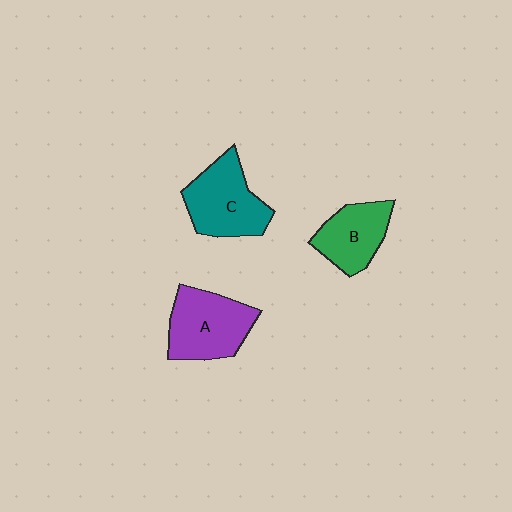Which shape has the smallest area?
Shape B (green).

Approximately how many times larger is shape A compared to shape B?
Approximately 1.3 times.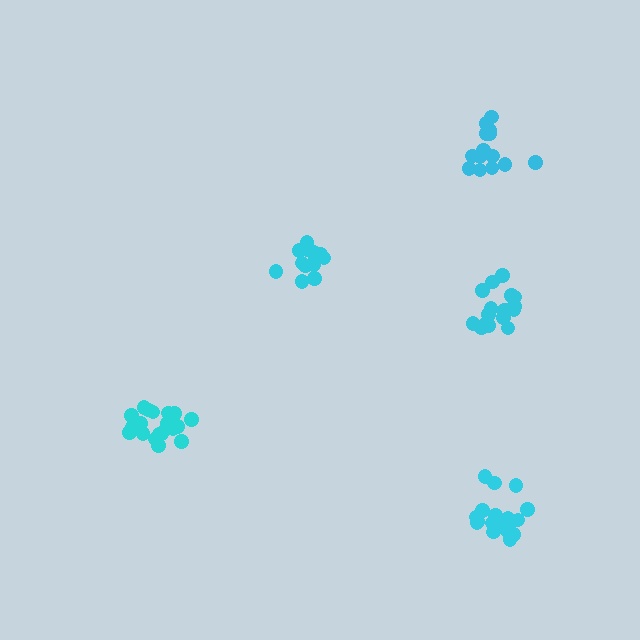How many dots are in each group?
Group 1: 20 dots, Group 2: 19 dots, Group 3: 14 dots, Group 4: 14 dots, Group 5: 17 dots (84 total).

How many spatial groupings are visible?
There are 5 spatial groupings.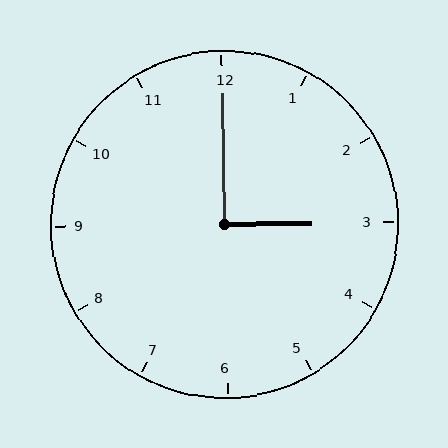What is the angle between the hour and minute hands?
Approximately 90 degrees.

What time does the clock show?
3:00.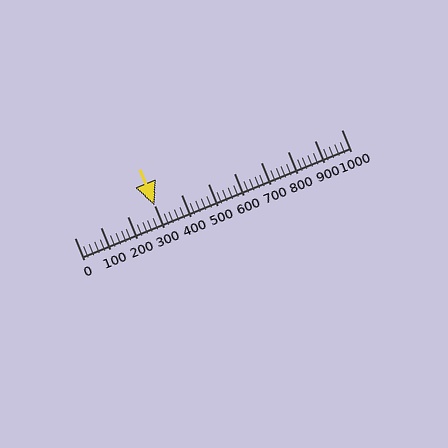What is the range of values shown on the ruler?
The ruler shows values from 0 to 1000.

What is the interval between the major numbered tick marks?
The major tick marks are spaced 100 units apart.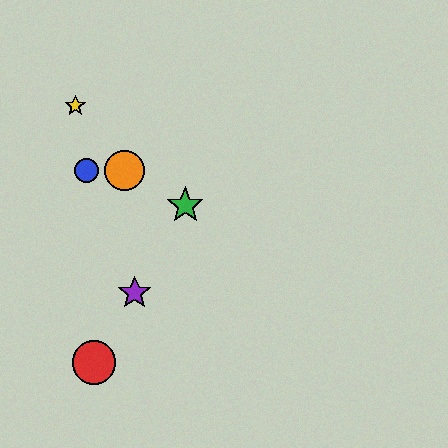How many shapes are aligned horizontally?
2 shapes (the blue circle, the orange circle) are aligned horizontally.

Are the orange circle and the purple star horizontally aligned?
No, the orange circle is at y≈171 and the purple star is at y≈293.